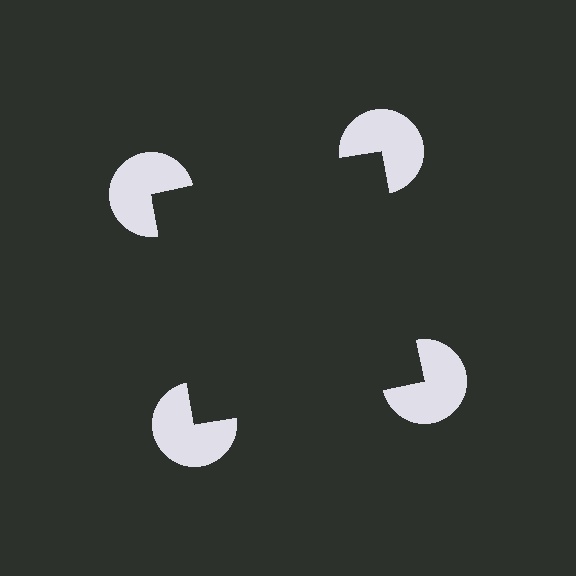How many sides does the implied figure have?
4 sides.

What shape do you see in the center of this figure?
An illusory square — its edges are inferred from the aligned wedge cuts in the pac-man discs, not physically drawn.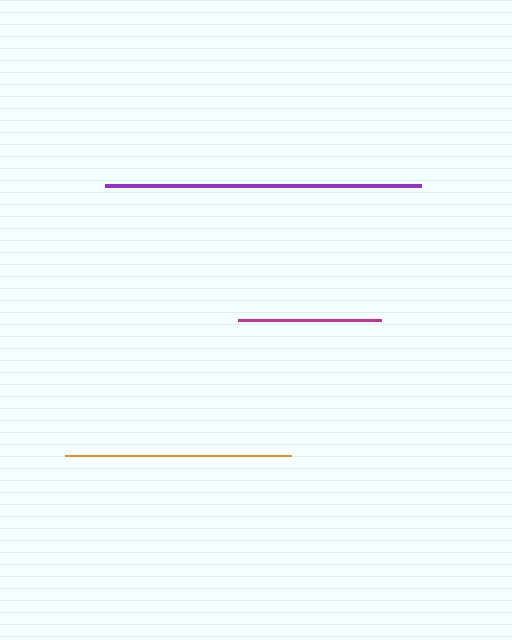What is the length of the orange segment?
The orange segment is approximately 225 pixels long.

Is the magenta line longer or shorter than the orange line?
The orange line is longer than the magenta line.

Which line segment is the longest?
The purple line is the longest at approximately 316 pixels.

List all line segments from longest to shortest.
From longest to shortest: purple, orange, magenta.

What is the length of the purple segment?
The purple segment is approximately 316 pixels long.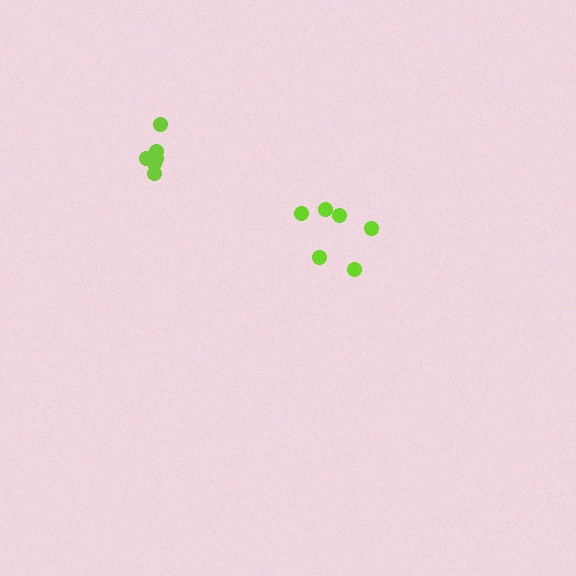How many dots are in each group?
Group 1: 6 dots, Group 2: 6 dots (12 total).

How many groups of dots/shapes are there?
There are 2 groups.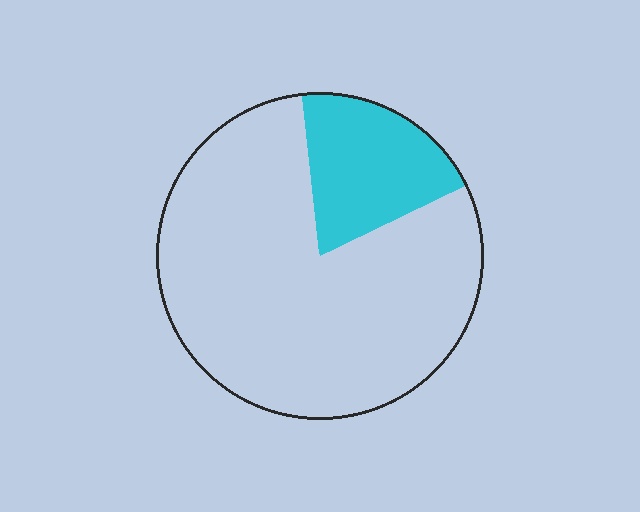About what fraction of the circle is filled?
About one fifth (1/5).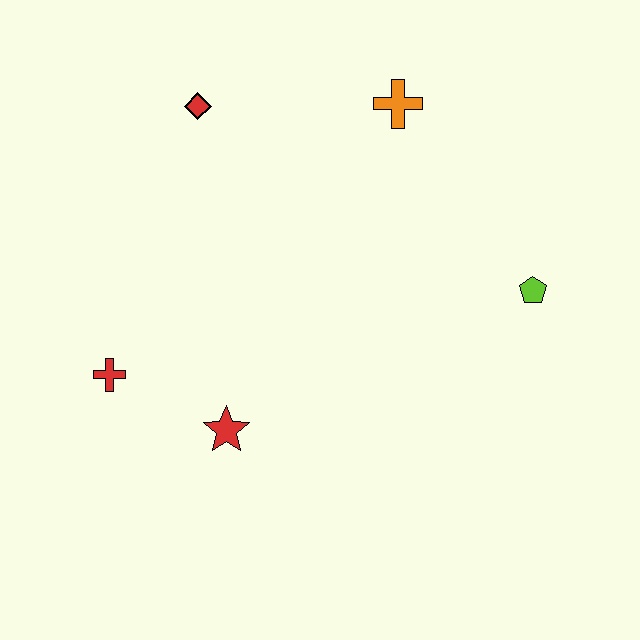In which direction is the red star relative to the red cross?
The red star is to the right of the red cross.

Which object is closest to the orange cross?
The red diamond is closest to the orange cross.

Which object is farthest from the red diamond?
The lime pentagon is farthest from the red diamond.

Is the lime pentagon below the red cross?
No